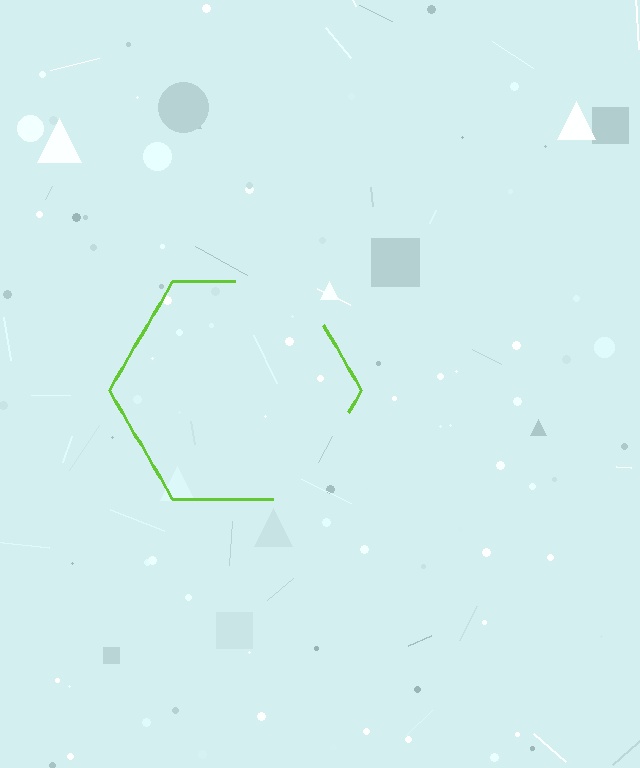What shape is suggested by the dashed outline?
The dashed outline suggests a hexagon.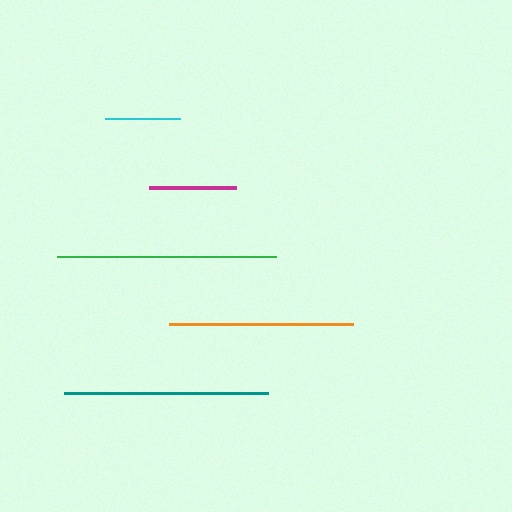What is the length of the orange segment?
The orange segment is approximately 184 pixels long.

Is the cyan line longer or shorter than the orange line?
The orange line is longer than the cyan line.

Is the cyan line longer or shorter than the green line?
The green line is longer than the cyan line.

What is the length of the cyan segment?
The cyan segment is approximately 75 pixels long.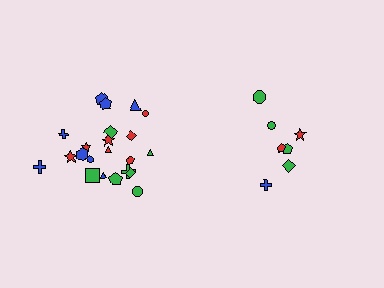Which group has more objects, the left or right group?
The left group.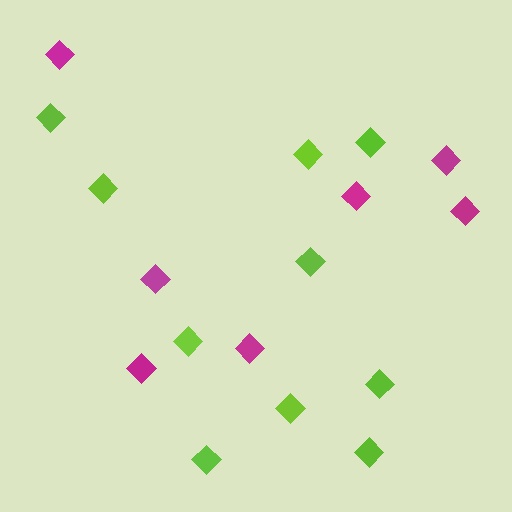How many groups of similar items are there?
There are 2 groups: one group of magenta diamonds (7) and one group of lime diamonds (10).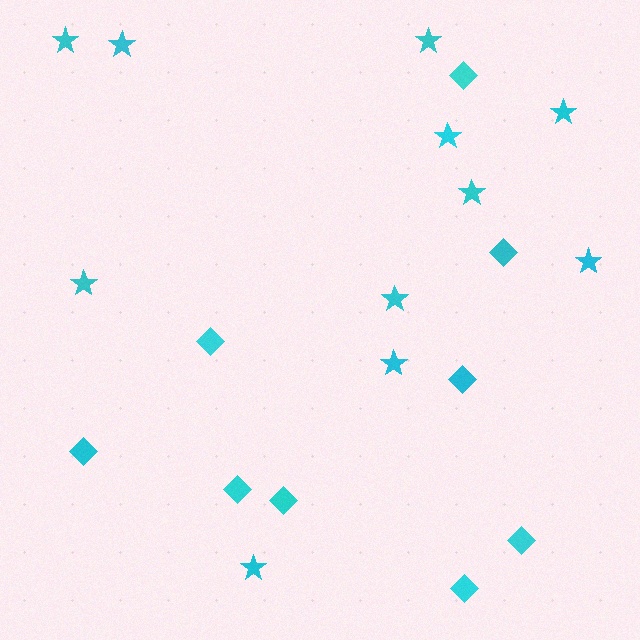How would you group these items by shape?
There are 2 groups: one group of stars (11) and one group of diamonds (9).